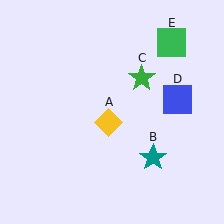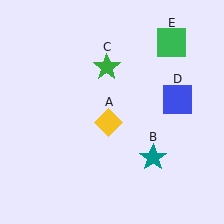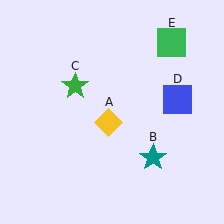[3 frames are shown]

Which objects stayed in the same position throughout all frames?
Yellow diamond (object A) and teal star (object B) and blue square (object D) and green square (object E) remained stationary.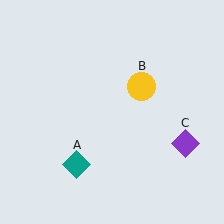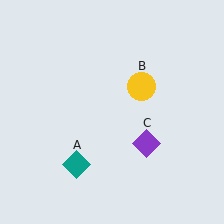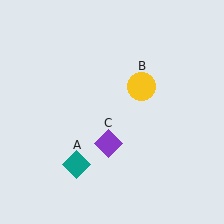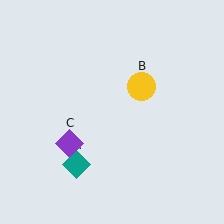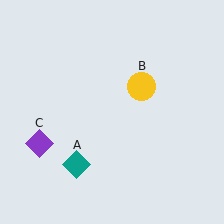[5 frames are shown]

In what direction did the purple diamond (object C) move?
The purple diamond (object C) moved left.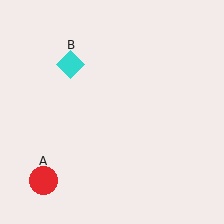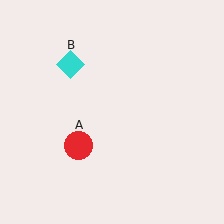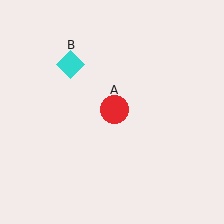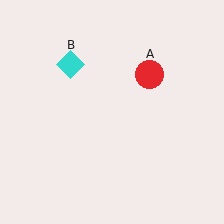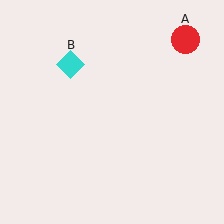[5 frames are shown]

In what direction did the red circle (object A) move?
The red circle (object A) moved up and to the right.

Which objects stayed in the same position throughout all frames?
Cyan diamond (object B) remained stationary.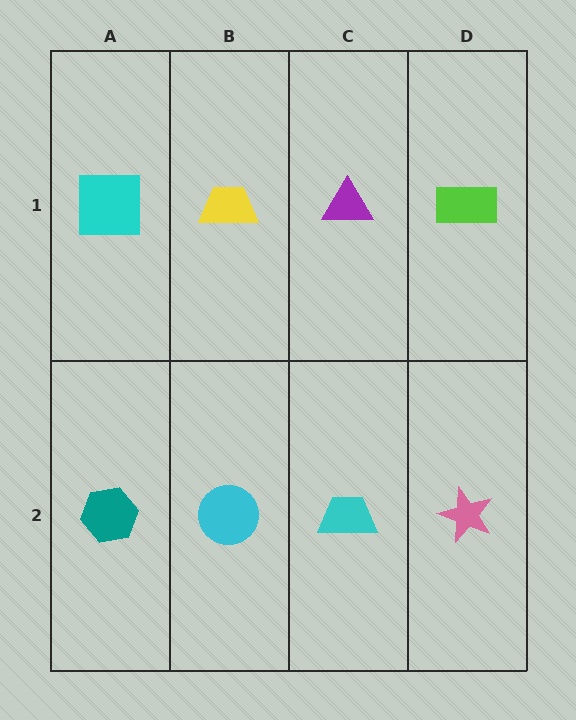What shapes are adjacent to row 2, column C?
A purple triangle (row 1, column C), a cyan circle (row 2, column B), a pink star (row 2, column D).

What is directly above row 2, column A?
A cyan square.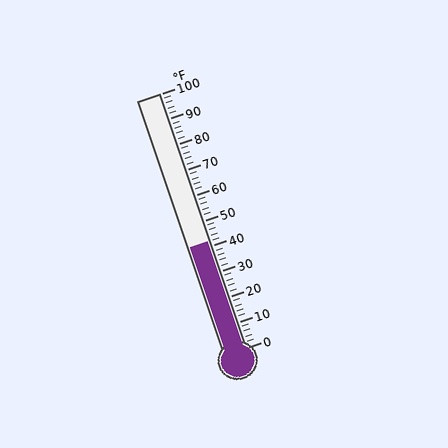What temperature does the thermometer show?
The thermometer shows approximately 42°F.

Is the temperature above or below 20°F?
The temperature is above 20°F.